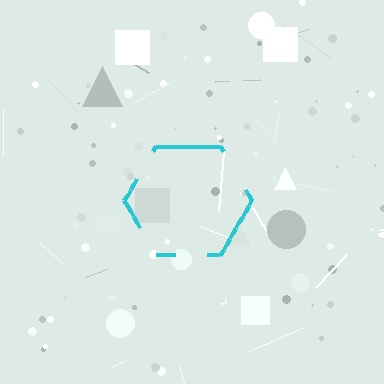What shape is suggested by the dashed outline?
The dashed outline suggests a hexagon.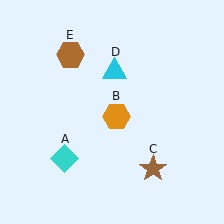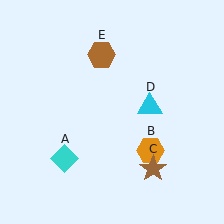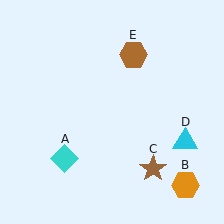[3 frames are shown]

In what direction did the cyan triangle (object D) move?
The cyan triangle (object D) moved down and to the right.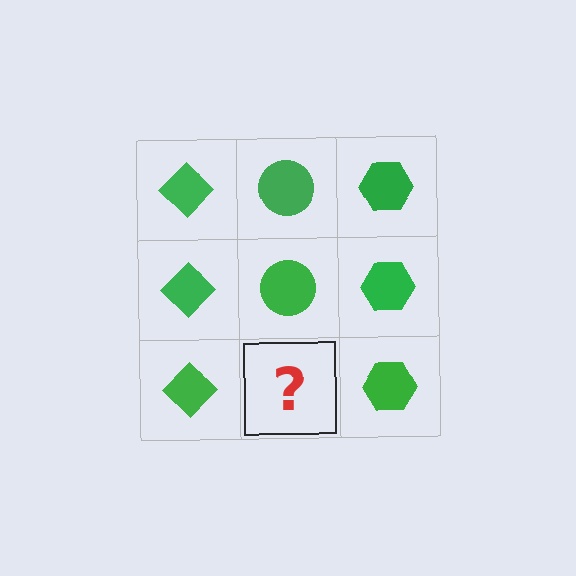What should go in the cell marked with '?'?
The missing cell should contain a green circle.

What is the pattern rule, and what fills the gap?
The rule is that each column has a consistent shape. The gap should be filled with a green circle.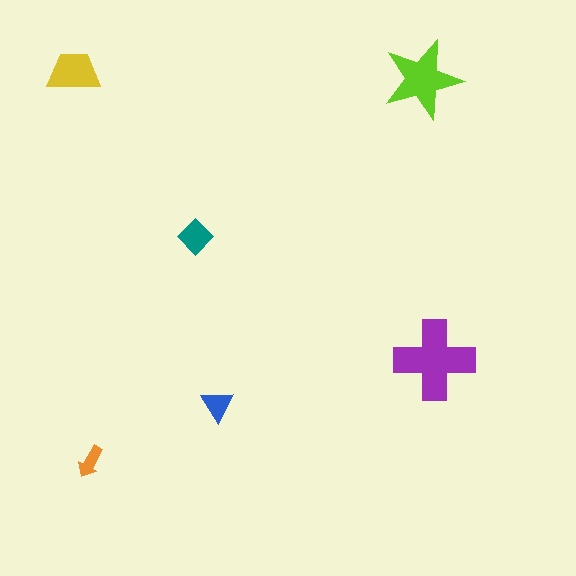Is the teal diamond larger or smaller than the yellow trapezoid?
Smaller.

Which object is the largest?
The purple cross.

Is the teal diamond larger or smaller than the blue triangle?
Larger.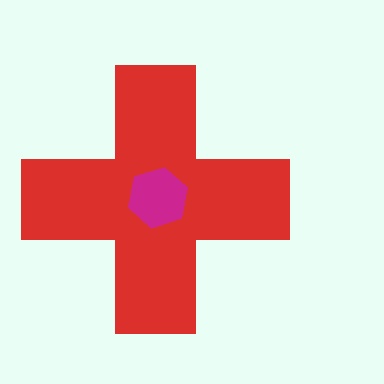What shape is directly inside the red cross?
The magenta hexagon.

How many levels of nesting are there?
2.